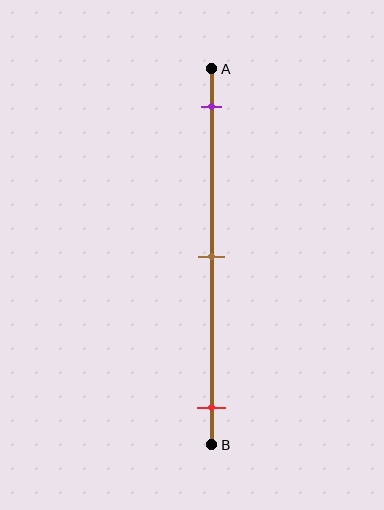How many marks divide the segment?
There are 3 marks dividing the segment.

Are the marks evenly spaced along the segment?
Yes, the marks are approximately evenly spaced.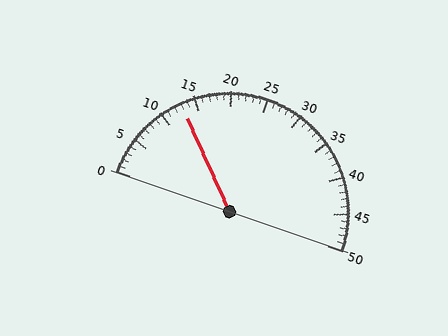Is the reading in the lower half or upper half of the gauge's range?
The reading is in the lower half of the range (0 to 50).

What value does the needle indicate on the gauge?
The needle indicates approximately 13.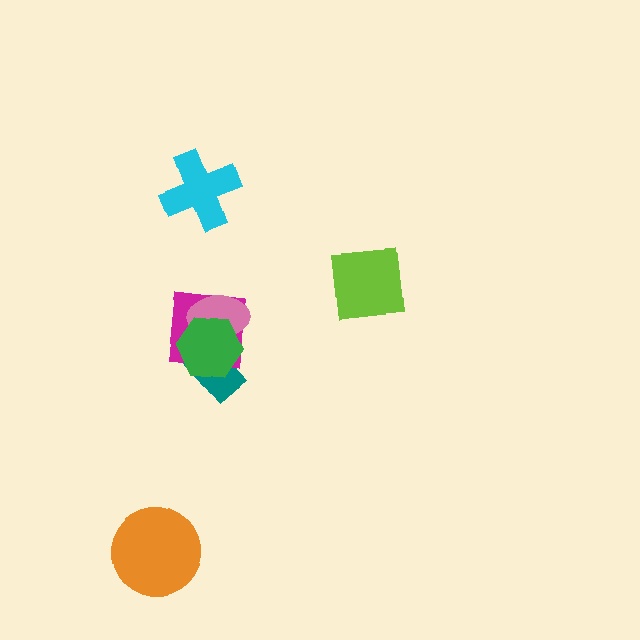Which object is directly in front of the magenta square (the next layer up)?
The pink ellipse is directly in front of the magenta square.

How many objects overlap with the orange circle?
0 objects overlap with the orange circle.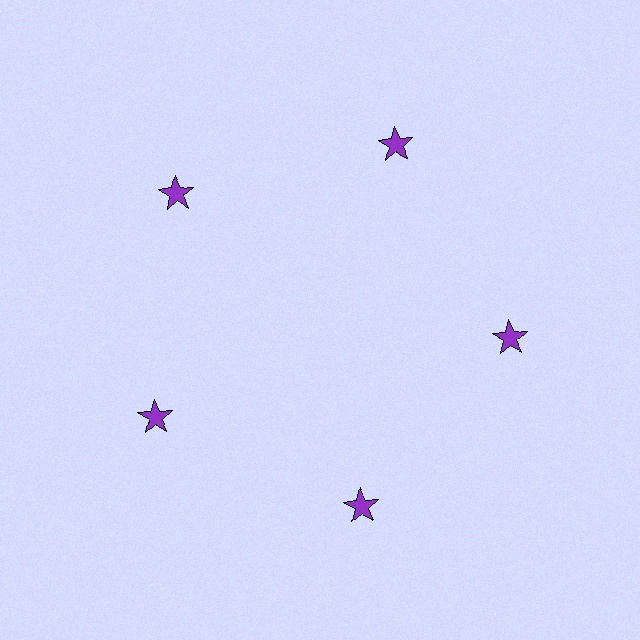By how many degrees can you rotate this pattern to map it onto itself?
The pattern maps onto itself every 72 degrees of rotation.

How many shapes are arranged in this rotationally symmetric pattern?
There are 5 shapes, arranged in 5 groups of 1.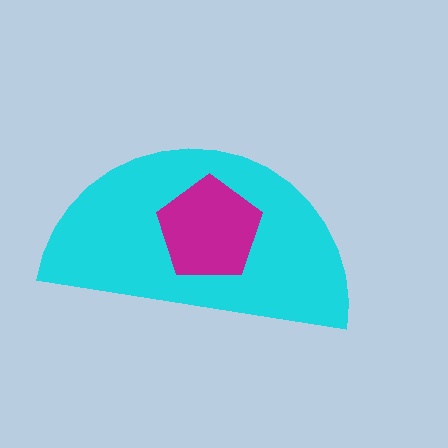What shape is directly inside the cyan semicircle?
The magenta pentagon.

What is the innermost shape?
The magenta pentagon.